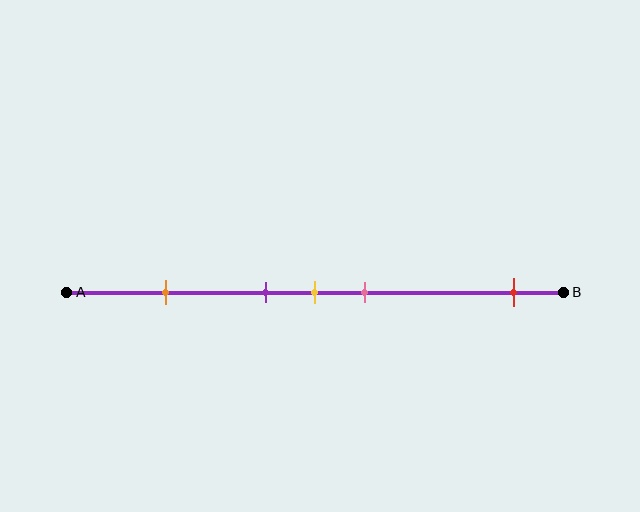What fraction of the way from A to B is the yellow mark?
The yellow mark is approximately 50% (0.5) of the way from A to B.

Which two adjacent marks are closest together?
The purple and yellow marks are the closest adjacent pair.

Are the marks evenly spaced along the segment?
No, the marks are not evenly spaced.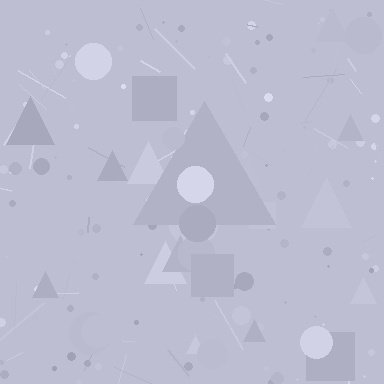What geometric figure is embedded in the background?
A triangle is embedded in the background.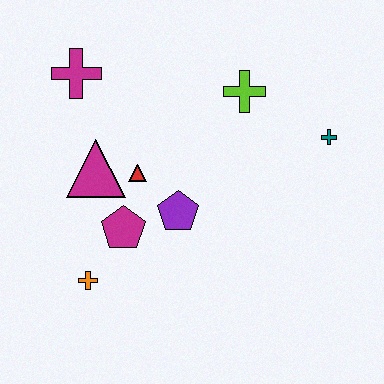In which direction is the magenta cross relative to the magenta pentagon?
The magenta cross is above the magenta pentagon.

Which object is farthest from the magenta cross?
The teal cross is farthest from the magenta cross.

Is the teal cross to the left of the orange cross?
No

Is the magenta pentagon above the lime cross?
No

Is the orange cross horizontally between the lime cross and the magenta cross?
Yes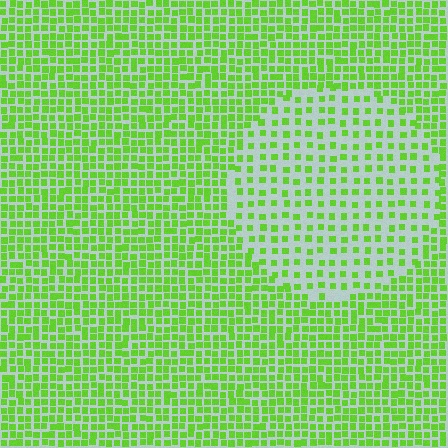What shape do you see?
I see a circle.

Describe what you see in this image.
The image contains small lime elements arranged at two different densities. A circle-shaped region is visible where the elements are less densely packed than the surrounding area.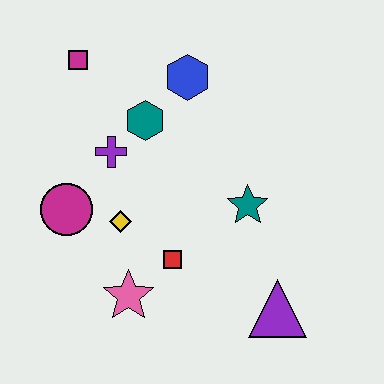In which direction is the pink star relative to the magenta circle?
The pink star is below the magenta circle.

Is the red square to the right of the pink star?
Yes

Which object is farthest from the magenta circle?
The purple triangle is farthest from the magenta circle.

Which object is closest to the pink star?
The red square is closest to the pink star.